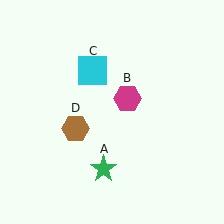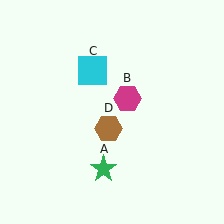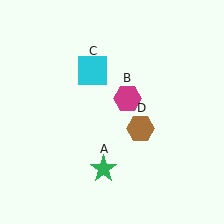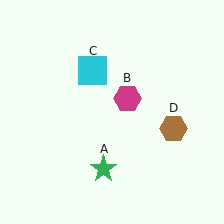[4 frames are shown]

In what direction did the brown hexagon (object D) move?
The brown hexagon (object D) moved right.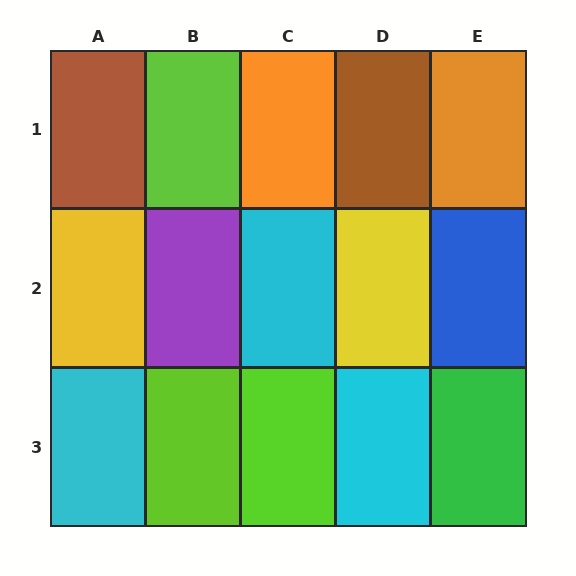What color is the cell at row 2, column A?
Yellow.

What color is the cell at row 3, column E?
Green.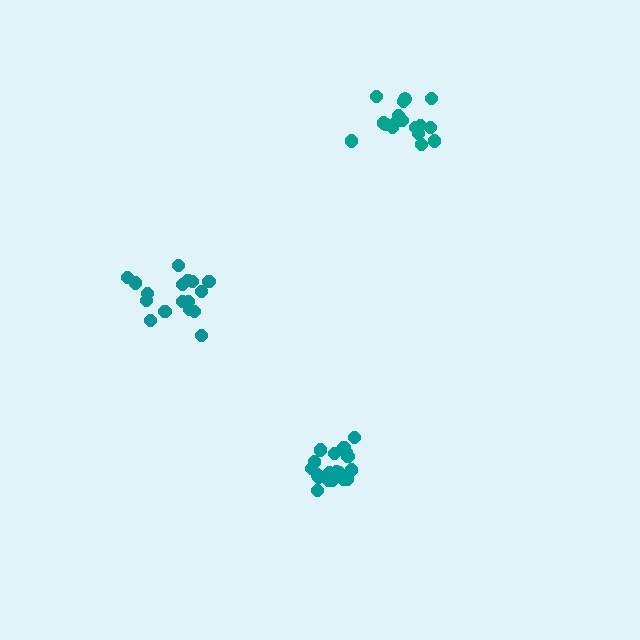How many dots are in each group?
Group 1: 21 dots, Group 2: 17 dots, Group 3: 17 dots (55 total).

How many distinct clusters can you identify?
There are 3 distinct clusters.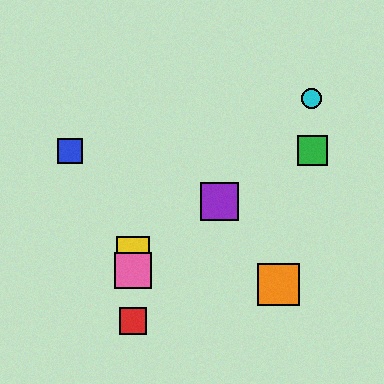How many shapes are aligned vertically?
3 shapes (the red square, the yellow square, the pink square) are aligned vertically.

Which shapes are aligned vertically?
The red square, the yellow square, the pink square are aligned vertically.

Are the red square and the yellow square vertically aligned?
Yes, both are at x≈133.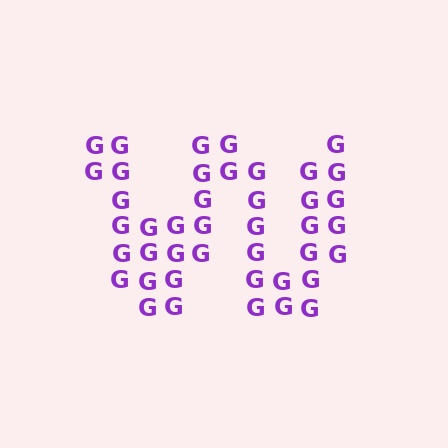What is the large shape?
The large shape is the letter W.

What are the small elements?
The small elements are letter G's.